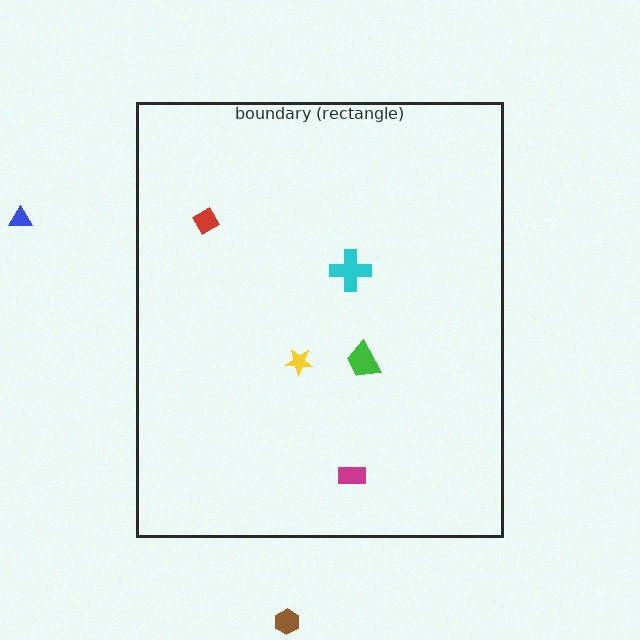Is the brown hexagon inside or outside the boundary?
Outside.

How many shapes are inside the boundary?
5 inside, 2 outside.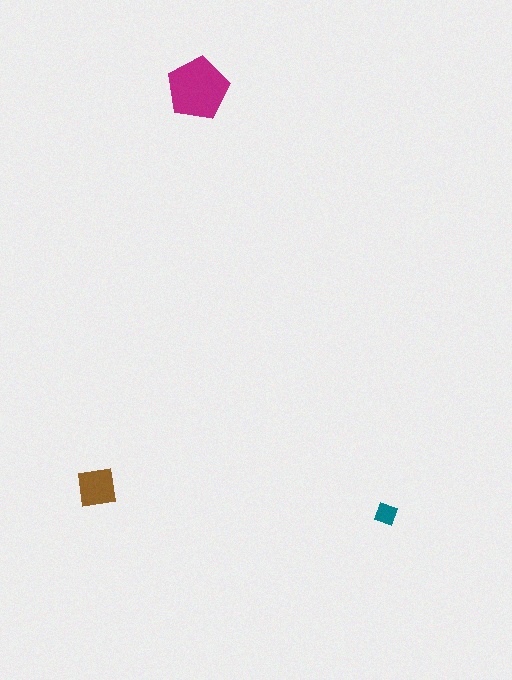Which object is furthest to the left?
The brown square is leftmost.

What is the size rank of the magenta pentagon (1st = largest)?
1st.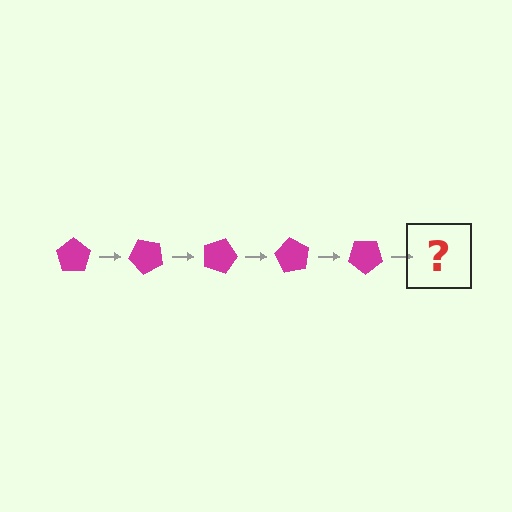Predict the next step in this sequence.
The next step is a magenta pentagon rotated 225 degrees.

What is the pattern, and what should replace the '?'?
The pattern is that the pentagon rotates 45 degrees each step. The '?' should be a magenta pentagon rotated 225 degrees.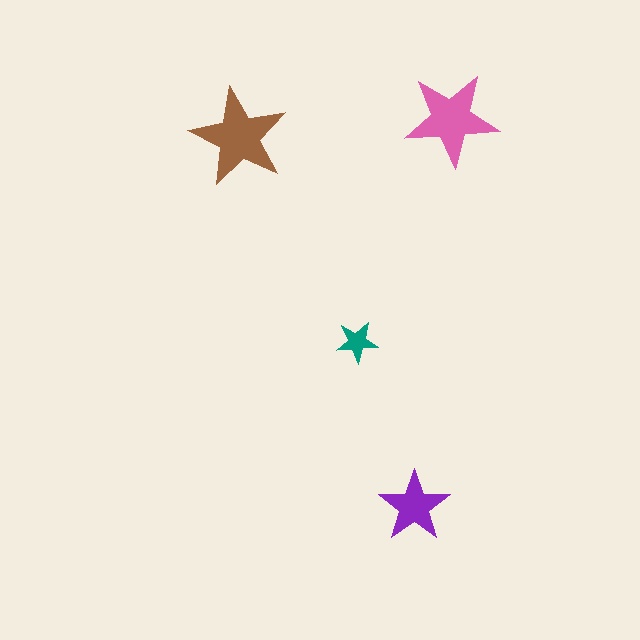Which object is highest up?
The pink star is topmost.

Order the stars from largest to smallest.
the brown one, the pink one, the purple one, the teal one.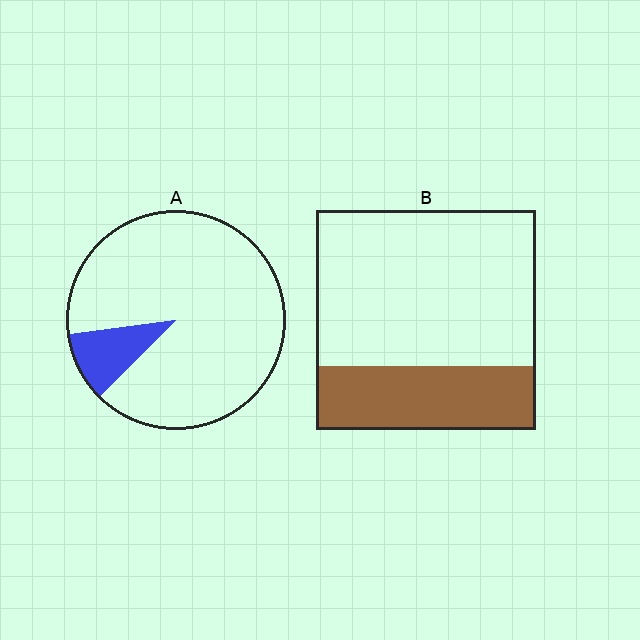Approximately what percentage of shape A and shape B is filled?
A is approximately 10% and B is approximately 30%.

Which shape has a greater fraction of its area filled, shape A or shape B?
Shape B.